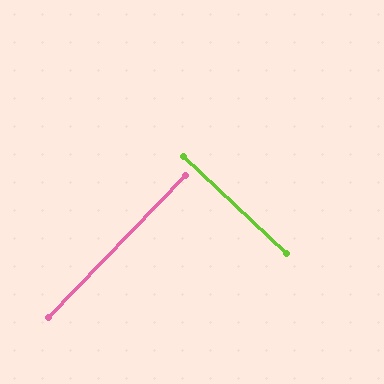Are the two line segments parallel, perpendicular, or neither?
Perpendicular — they meet at approximately 90°.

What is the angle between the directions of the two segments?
Approximately 90 degrees.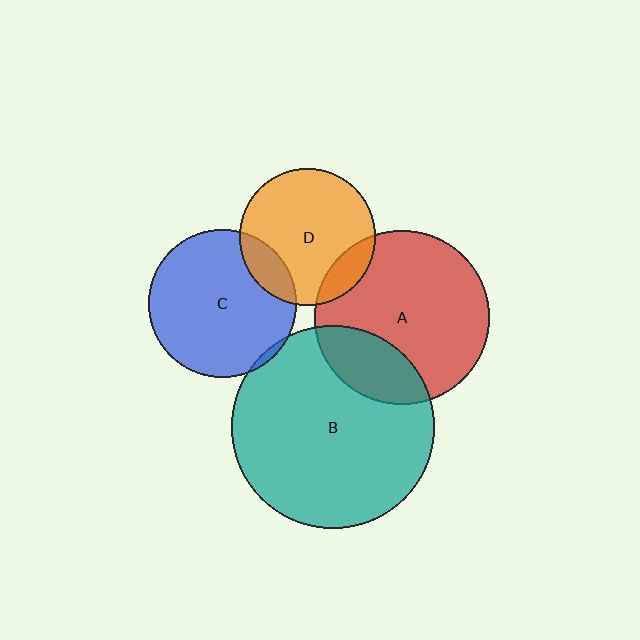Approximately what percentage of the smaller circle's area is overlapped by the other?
Approximately 25%.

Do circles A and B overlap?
Yes.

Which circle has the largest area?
Circle B (teal).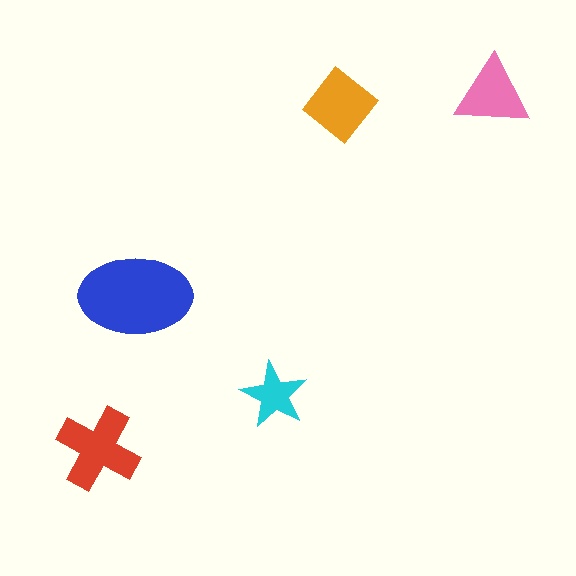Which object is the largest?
The blue ellipse.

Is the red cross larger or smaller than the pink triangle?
Larger.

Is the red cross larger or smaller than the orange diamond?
Larger.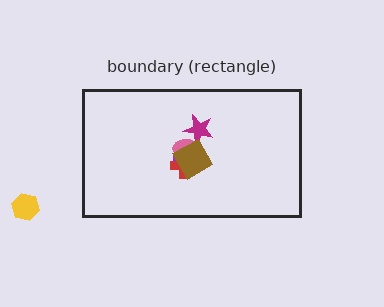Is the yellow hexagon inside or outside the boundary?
Outside.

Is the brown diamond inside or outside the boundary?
Inside.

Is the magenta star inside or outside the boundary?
Inside.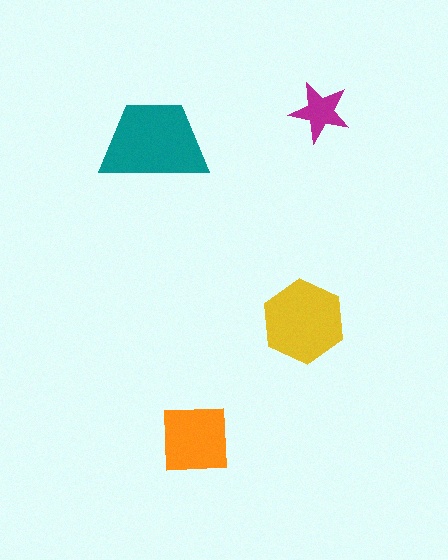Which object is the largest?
The teal trapezoid.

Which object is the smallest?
The magenta star.